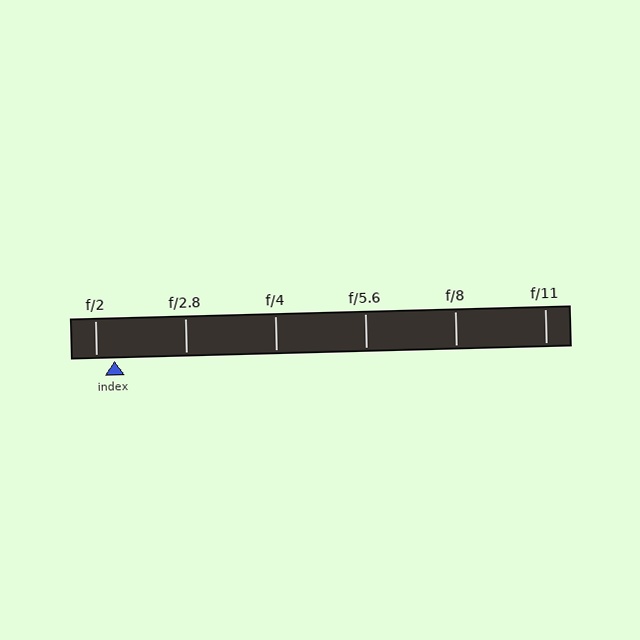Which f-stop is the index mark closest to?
The index mark is closest to f/2.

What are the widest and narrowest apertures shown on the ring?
The widest aperture shown is f/2 and the narrowest is f/11.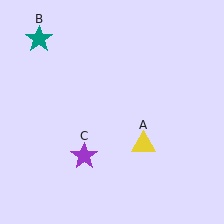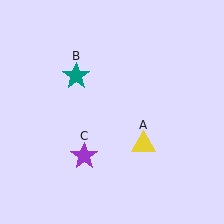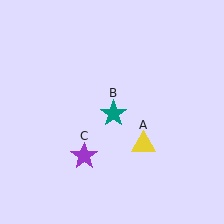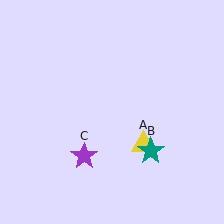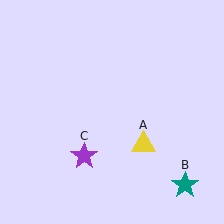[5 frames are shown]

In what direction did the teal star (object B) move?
The teal star (object B) moved down and to the right.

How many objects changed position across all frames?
1 object changed position: teal star (object B).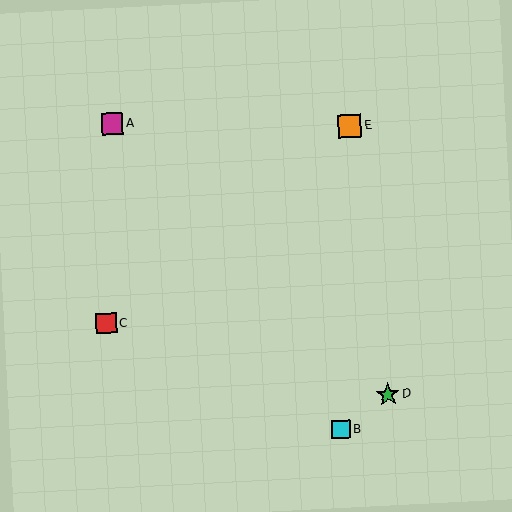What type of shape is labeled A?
Shape A is a magenta square.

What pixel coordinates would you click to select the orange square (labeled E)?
Click at (350, 126) to select the orange square E.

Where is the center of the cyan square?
The center of the cyan square is at (341, 429).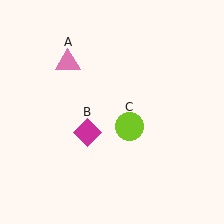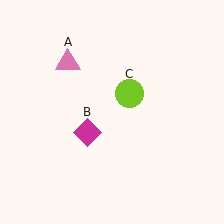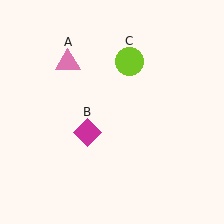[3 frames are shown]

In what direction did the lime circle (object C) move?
The lime circle (object C) moved up.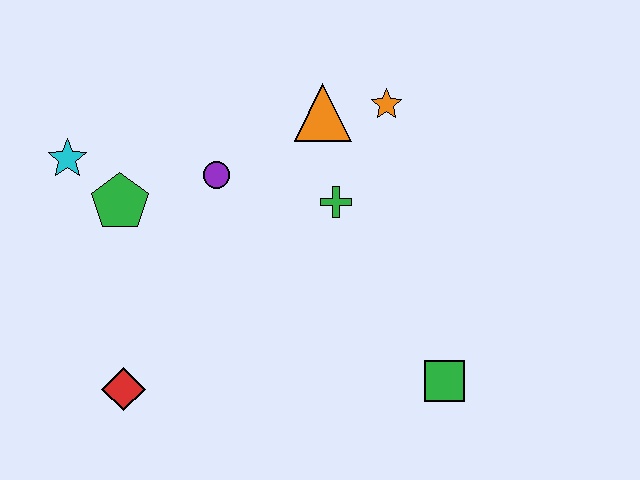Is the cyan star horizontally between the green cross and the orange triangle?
No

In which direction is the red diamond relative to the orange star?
The red diamond is below the orange star.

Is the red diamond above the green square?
No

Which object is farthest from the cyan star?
The green square is farthest from the cyan star.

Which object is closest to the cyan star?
The green pentagon is closest to the cyan star.